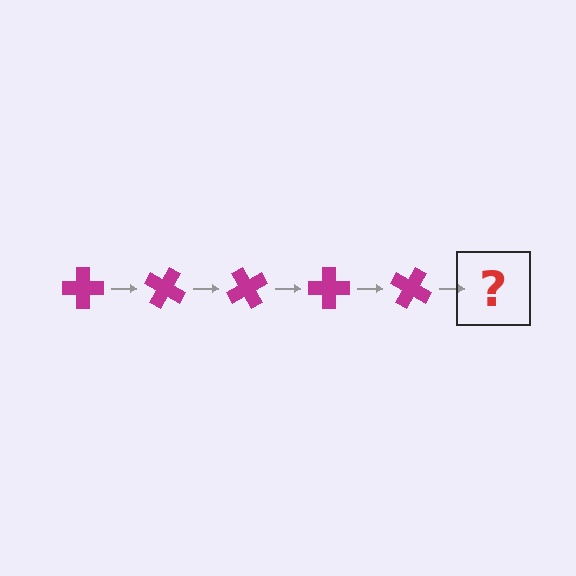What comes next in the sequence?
The next element should be a magenta cross rotated 150 degrees.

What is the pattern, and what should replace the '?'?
The pattern is that the cross rotates 30 degrees each step. The '?' should be a magenta cross rotated 150 degrees.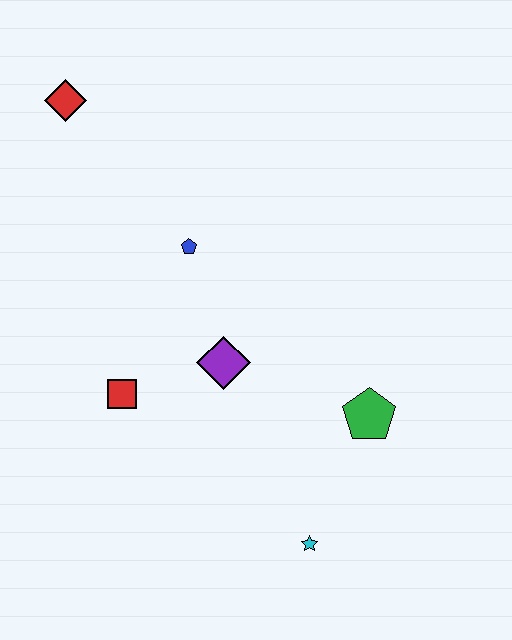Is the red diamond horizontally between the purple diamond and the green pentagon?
No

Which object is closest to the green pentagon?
The cyan star is closest to the green pentagon.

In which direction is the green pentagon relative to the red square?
The green pentagon is to the right of the red square.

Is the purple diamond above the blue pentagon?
No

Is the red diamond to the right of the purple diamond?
No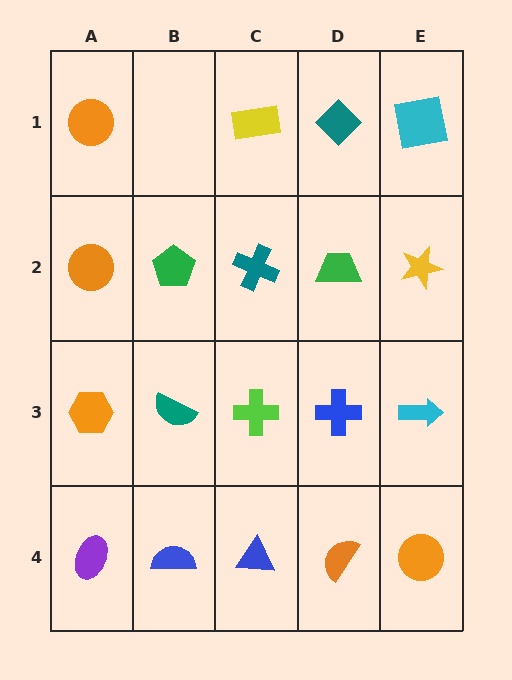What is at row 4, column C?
A blue triangle.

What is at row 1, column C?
A yellow rectangle.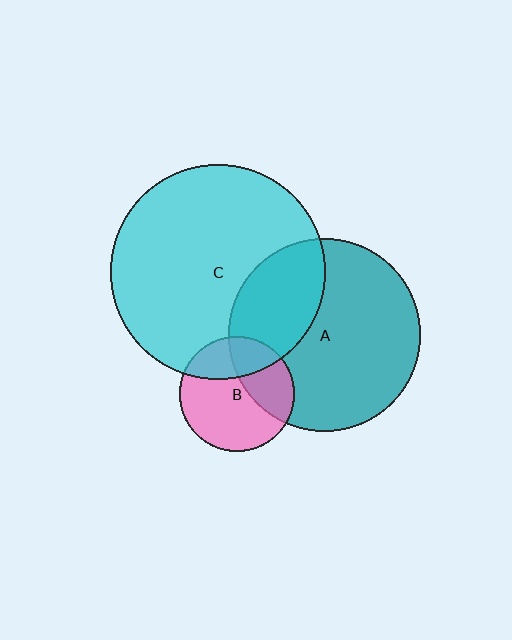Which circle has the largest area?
Circle C (cyan).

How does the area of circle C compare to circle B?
Approximately 3.5 times.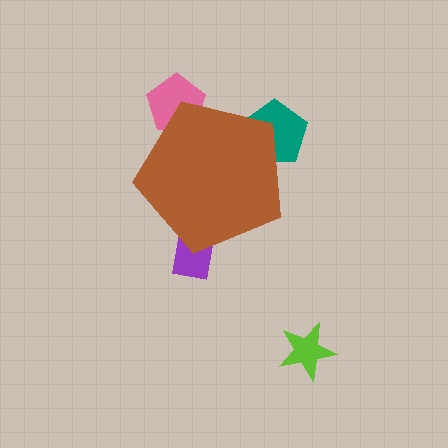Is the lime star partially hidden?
No, the lime star is fully visible.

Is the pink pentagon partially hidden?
Yes, the pink pentagon is partially hidden behind the brown pentagon.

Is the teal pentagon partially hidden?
Yes, the teal pentagon is partially hidden behind the brown pentagon.